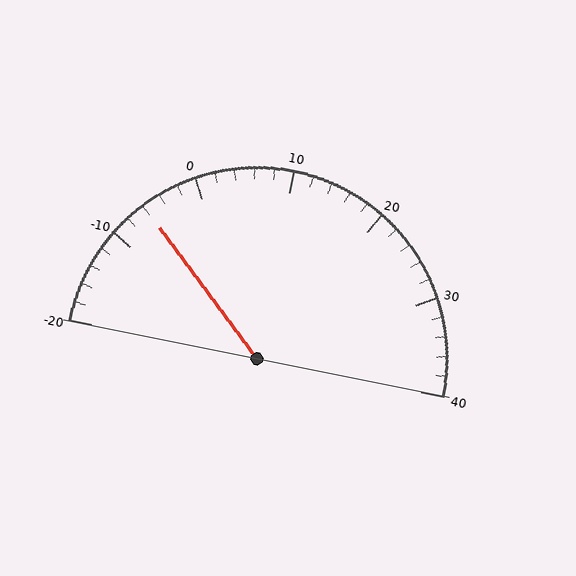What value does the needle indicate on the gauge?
The needle indicates approximately -6.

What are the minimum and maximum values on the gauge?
The gauge ranges from -20 to 40.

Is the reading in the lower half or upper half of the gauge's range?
The reading is in the lower half of the range (-20 to 40).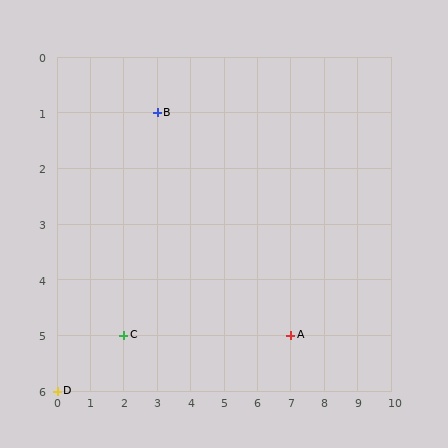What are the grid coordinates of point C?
Point C is at grid coordinates (2, 5).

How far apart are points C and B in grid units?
Points C and B are 1 column and 4 rows apart (about 4.1 grid units diagonally).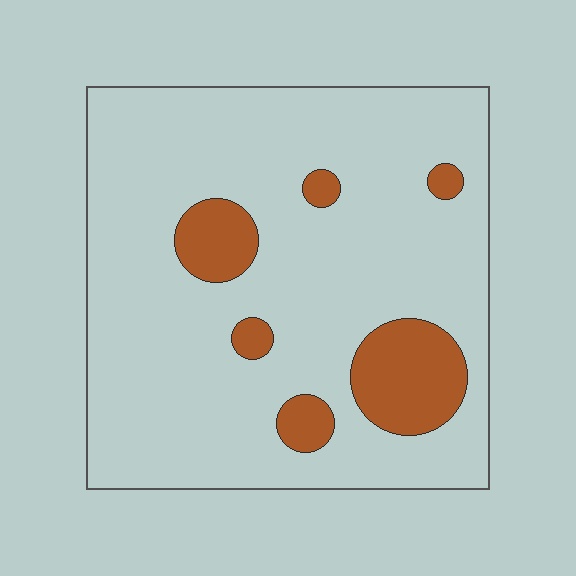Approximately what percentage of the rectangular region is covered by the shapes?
Approximately 15%.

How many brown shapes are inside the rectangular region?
6.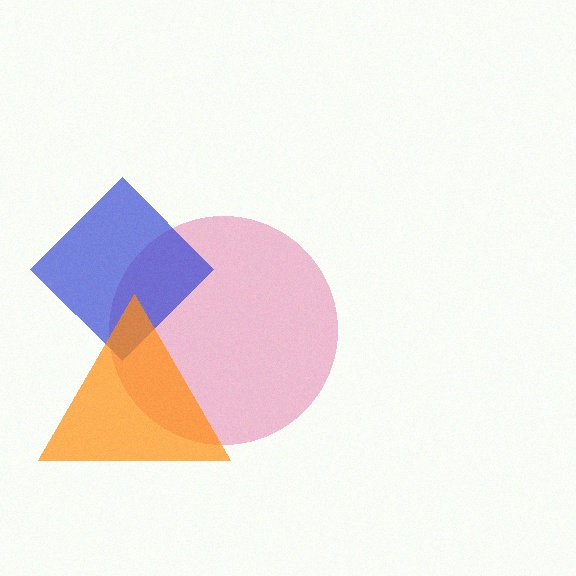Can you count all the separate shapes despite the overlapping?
Yes, there are 3 separate shapes.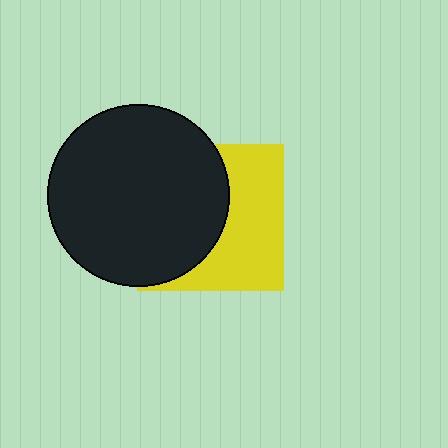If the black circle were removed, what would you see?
You would see the complete yellow square.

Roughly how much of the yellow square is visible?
About half of it is visible (roughly 48%).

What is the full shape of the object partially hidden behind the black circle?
The partially hidden object is a yellow square.